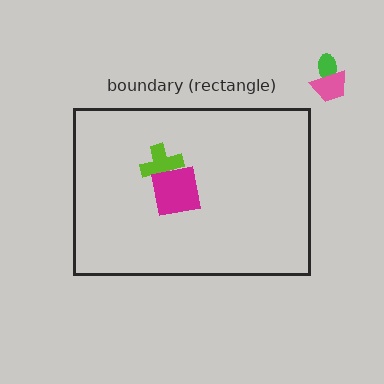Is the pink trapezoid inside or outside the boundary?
Outside.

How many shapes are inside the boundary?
2 inside, 2 outside.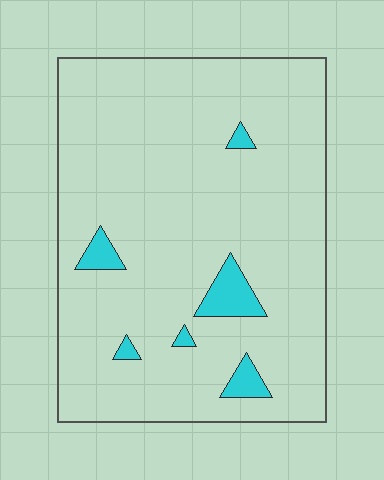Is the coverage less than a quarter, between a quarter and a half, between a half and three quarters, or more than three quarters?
Less than a quarter.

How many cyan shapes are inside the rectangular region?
6.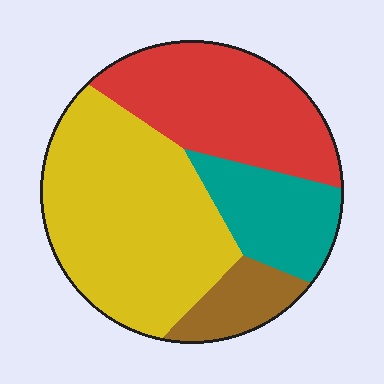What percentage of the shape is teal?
Teal takes up less than a quarter of the shape.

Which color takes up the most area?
Yellow, at roughly 45%.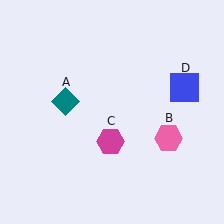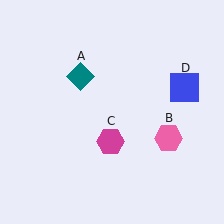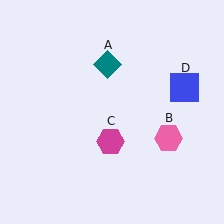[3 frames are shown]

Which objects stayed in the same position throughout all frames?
Pink hexagon (object B) and magenta hexagon (object C) and blue square (object D) remained stationary.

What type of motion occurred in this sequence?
The teal diamond (object A) rotated clockwise around the center of the scene.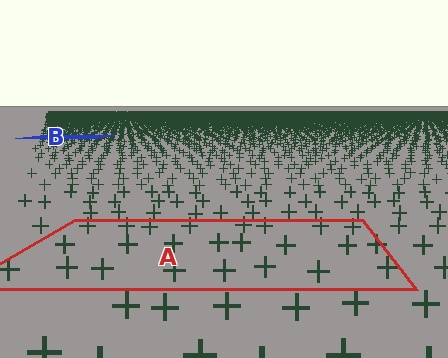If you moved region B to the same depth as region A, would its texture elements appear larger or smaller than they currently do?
They would appear larger. At a closer depth, the same texture elements are projected at a bigger on-screen size.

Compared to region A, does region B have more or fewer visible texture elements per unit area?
Region B has more texture elements per unit area — they are packed more densely because it is farther away.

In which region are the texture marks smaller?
The texture marks are smaller in region B, because it is farther away.